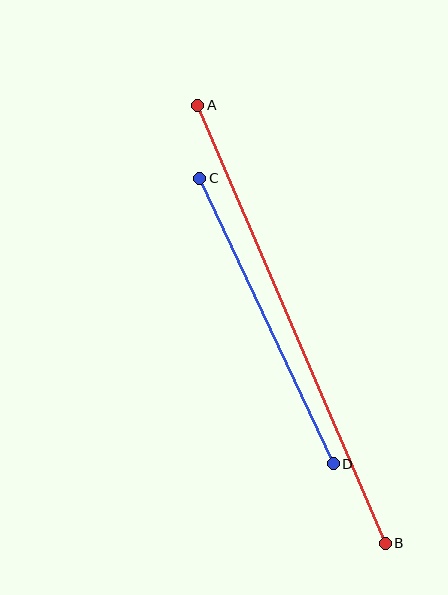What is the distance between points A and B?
The distance is approximately 476 pixels.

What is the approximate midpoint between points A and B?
The midpoint is at approximately (291, 324) pixels.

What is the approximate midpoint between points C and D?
The midpoint is at approximately (267, 321) pixels.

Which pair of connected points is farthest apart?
Points A and B are farthest apart.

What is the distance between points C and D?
The distance is approximately 315 pixels.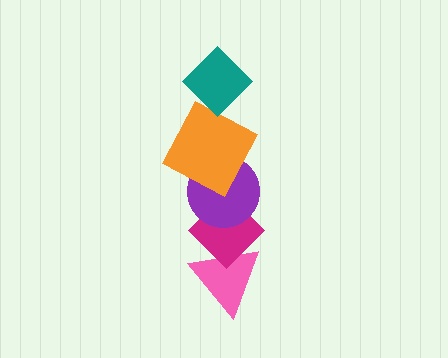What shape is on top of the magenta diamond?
The purple circle is on top of the magenta diamond.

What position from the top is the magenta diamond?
The magenta diamond is 4th from the top.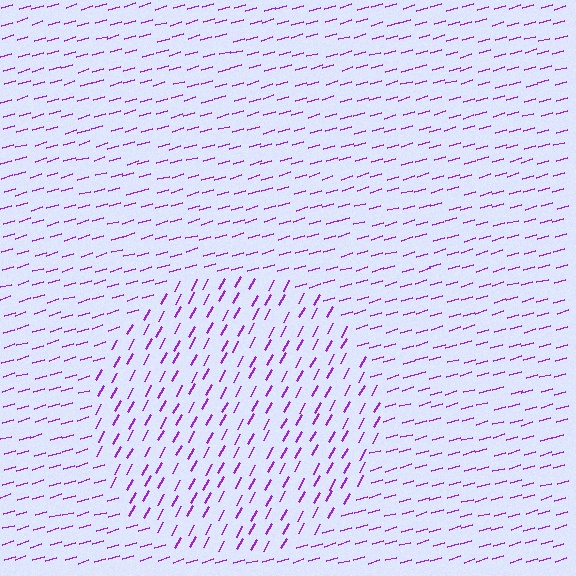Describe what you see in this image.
The image is filled with small purple line segments. A circle region in the image has lines oriented differently from the surrounding lines, creating a visible texture boundary.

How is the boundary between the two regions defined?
The boundary is defined purely by a change in line orientation (approximately 45 degrees difference). All lines are the same color and thickness.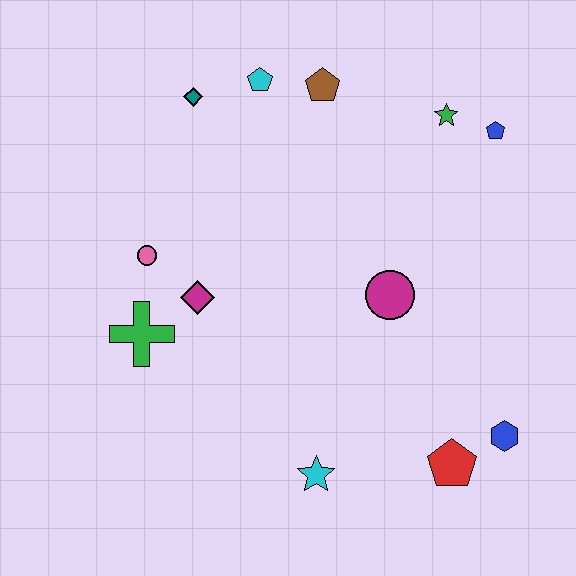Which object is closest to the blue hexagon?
The red pentagon is closest to the blue hexagon.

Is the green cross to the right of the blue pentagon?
No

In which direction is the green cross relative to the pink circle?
The green cross is below the pink circle.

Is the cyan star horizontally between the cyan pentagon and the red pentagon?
Yes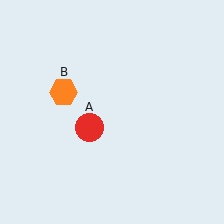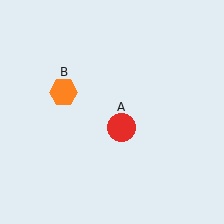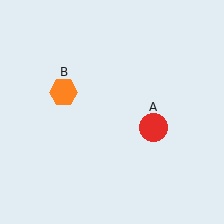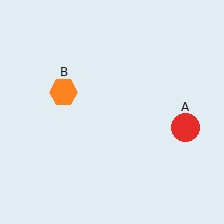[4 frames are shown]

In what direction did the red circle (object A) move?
The red circle (object A) moved right.